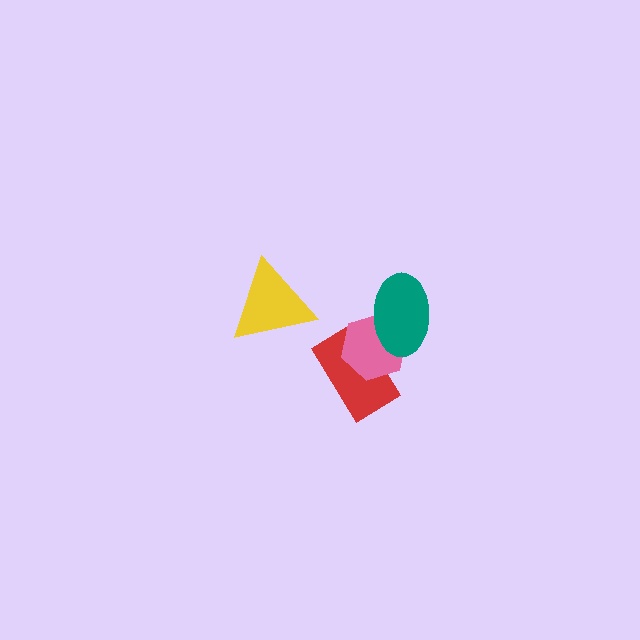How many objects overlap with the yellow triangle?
0 objects overlap with the yellow triangle.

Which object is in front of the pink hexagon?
The teal ellipse is in front of the pink hexagon.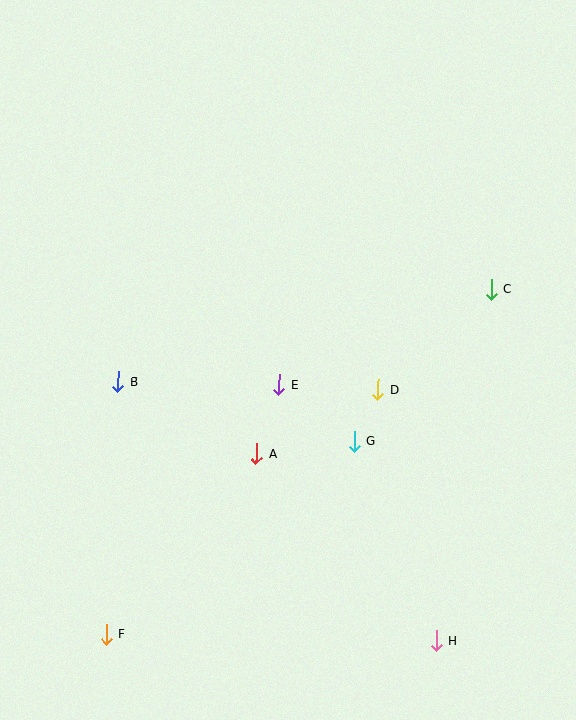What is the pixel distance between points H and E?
The distance between H and E is 300 pixels.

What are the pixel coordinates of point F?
Point F is at (106, 634).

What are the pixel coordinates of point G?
Point G is at (354, 441).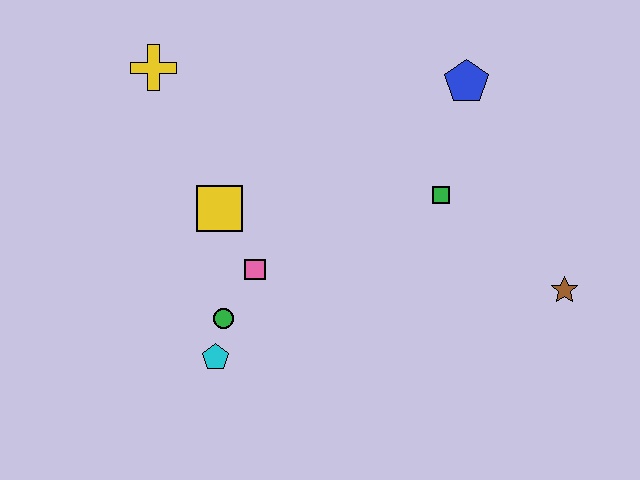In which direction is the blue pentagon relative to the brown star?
The blue pentagon is above the brown star.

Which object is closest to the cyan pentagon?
The green circle is closest to the cyan pentagon.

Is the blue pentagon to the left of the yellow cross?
No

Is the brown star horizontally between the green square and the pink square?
No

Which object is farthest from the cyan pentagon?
The blue pentagon is farthest from the cyan pentagon.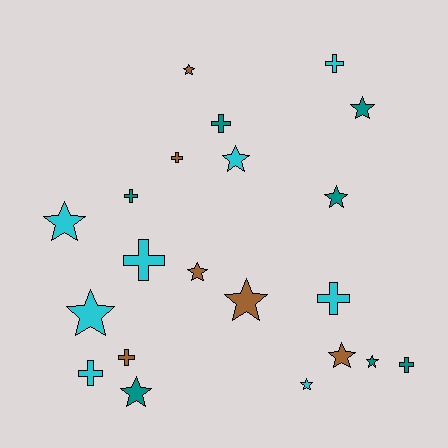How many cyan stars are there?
There are 4 cyan stars.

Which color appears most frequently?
Cyan, with 8 objects.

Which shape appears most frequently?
Star, with 12 objects.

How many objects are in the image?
There are 21 objects.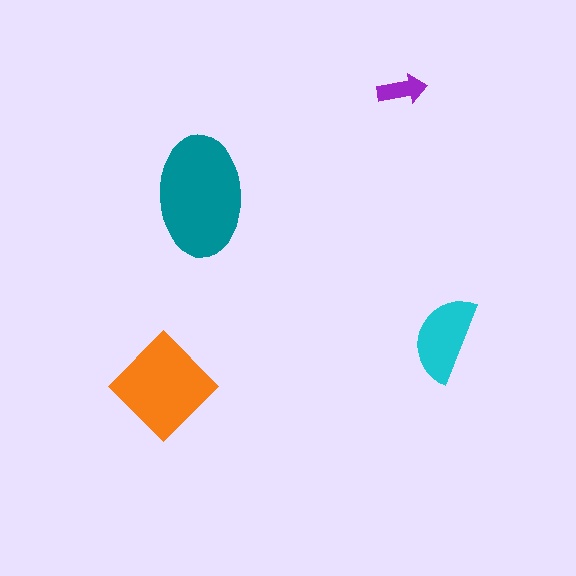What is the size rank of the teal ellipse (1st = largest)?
1st.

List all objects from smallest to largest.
The purple arrow, the cyan semicircle, the orange diamond, the teal ellipse.